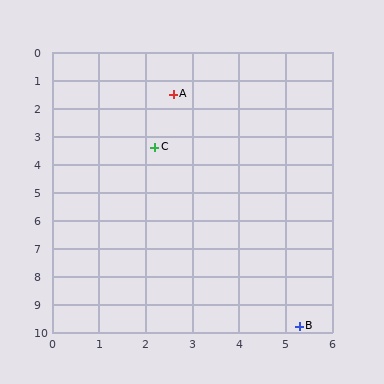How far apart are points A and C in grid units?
Points A and C are about 1.9 grid units apart.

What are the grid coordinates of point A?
Point A is at approximately (2.6, 1.5).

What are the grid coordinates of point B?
Point B is at approximately (5.3, 9.8).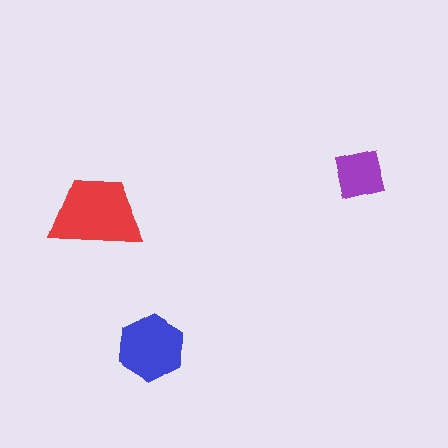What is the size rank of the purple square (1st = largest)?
3rd.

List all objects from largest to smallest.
The red trapezoid, the blue hexagon, the purple square.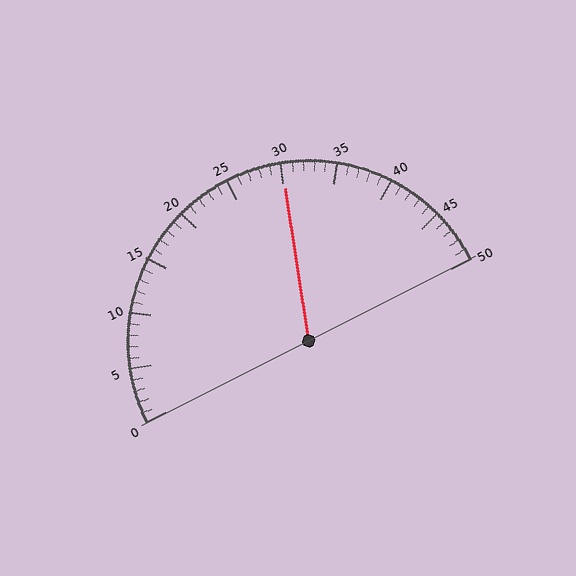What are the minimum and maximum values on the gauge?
The gauge ranges from 0 to 50.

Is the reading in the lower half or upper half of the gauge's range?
The reading is in the upper half of the range (0 to 50).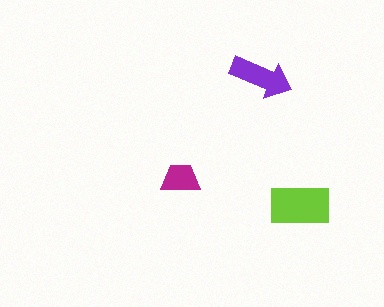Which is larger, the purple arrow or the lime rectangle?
The lime rectangle.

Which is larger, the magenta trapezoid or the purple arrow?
The purple arrow.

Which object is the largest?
The lime rectangle.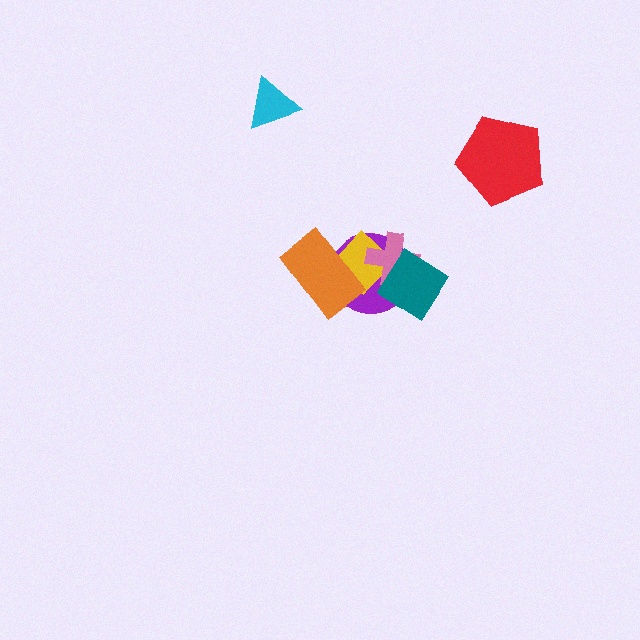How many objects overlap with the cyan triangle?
0 objects overlap with the cyan triangle.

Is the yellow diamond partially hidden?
Yes, it is partially covered by another shape.